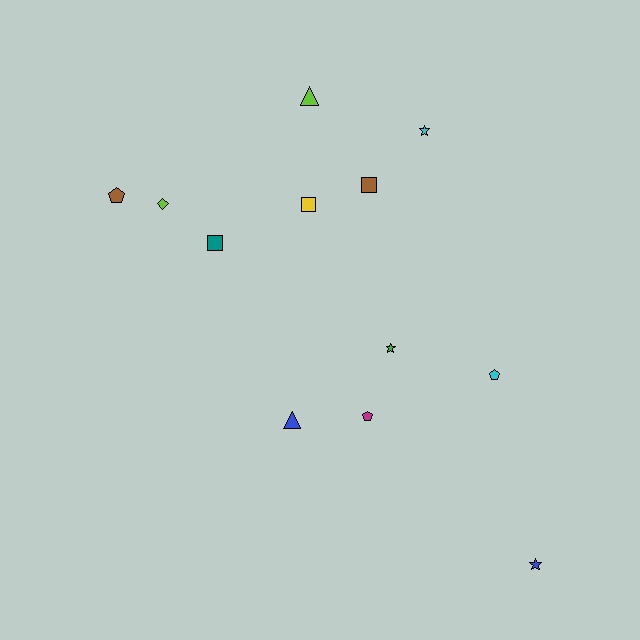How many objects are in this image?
There are 12 objects.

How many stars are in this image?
There are 3 stars.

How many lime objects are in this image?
There are 2 lime objects.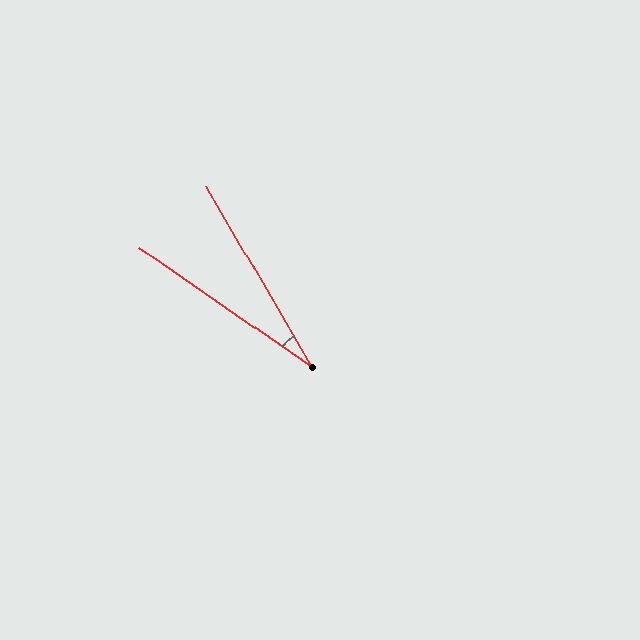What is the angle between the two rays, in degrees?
Approximately 25 degrees.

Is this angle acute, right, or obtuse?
It is acute.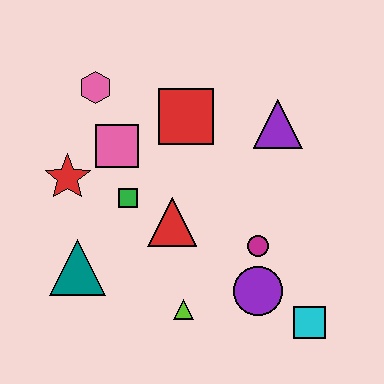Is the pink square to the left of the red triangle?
Yes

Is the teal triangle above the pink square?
No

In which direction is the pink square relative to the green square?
The pink square is above the green square.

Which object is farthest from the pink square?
The cyan square is farthest from the pink square.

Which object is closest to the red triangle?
The green square is closest to the red triangle.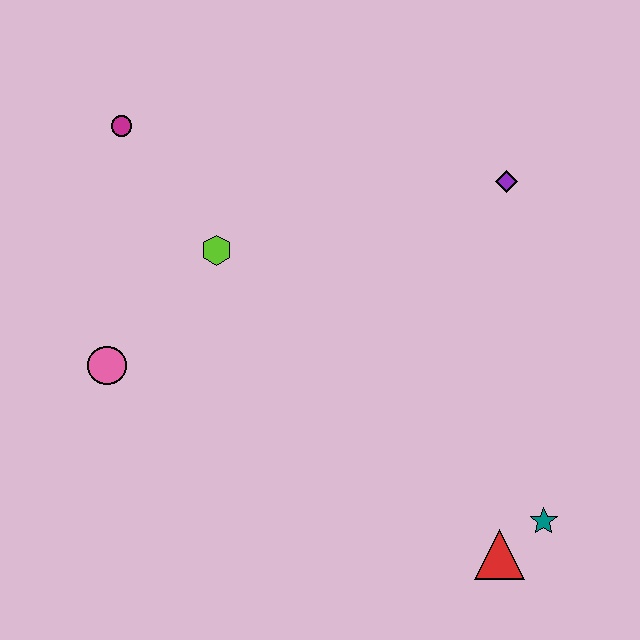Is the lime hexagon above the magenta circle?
No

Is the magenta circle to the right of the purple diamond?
No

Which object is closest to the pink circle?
The lime hexagon is closest to the pink circle.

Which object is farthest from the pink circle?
The teal star is farthest from the pink circle.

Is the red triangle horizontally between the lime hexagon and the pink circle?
No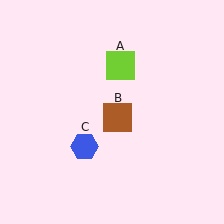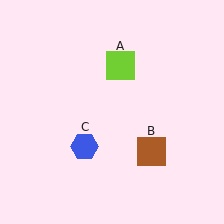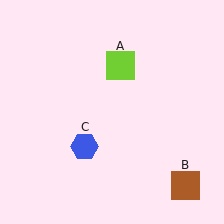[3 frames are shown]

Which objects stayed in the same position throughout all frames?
Lime square (object A) and blue hexagon (object C) remained stationary.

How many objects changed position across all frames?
1 object changed position: brown square (object B).